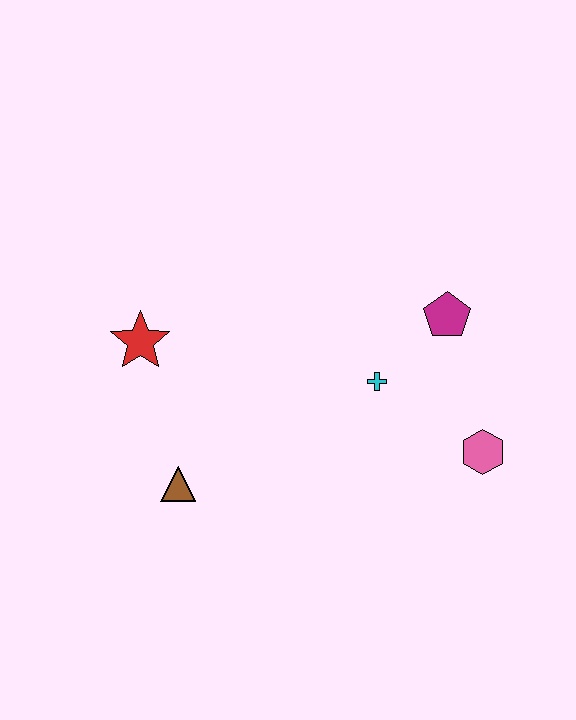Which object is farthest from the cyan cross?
The red star is farthest from the cyan cross.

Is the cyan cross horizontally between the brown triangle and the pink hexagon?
Yes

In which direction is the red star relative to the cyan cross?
The red star is to the left of the cyan cross.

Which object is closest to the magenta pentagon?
The cyan cross is closest to the magenta pentagon.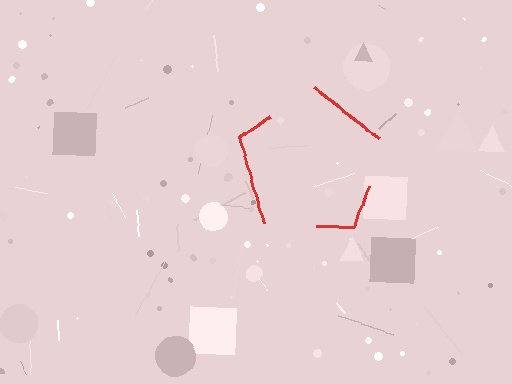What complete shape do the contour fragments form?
The contour fragments form a pentagon.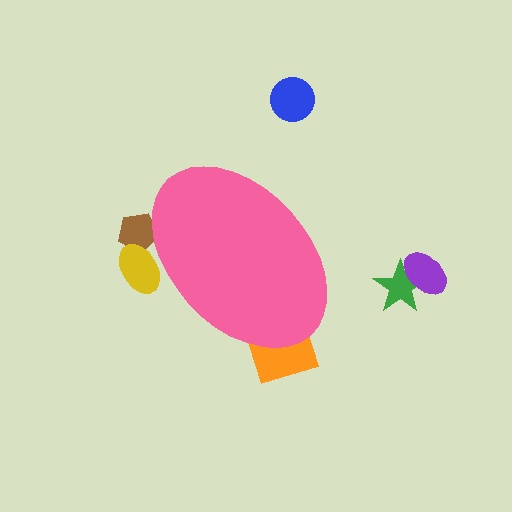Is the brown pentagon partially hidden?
Yes, the brown pentagon is partially hidden behind the pink ellipse.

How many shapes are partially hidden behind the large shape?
3 shapes are partially hidden.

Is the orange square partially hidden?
Yes, the orange square is partially hidden behind the pink ellipse.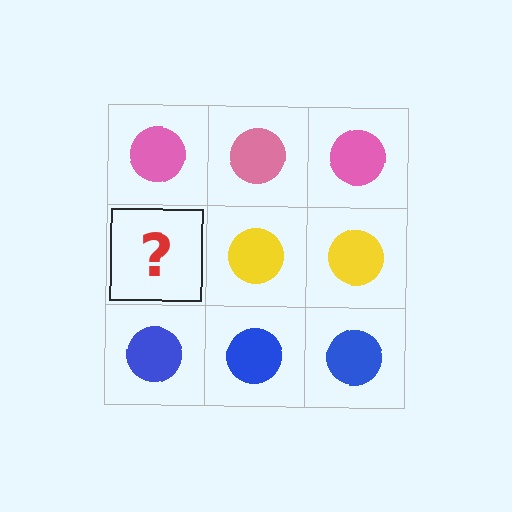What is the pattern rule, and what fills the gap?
The rule is that each row has a consistent color. The gap should be filled with a yellow circle.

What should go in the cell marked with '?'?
The missing cell should contain a yellow circle.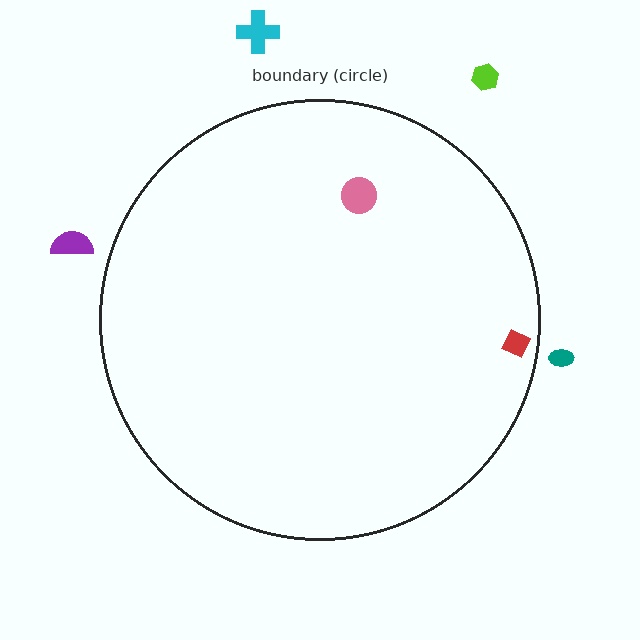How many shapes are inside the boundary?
2 inside, 4 outside.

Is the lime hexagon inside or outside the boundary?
Outside.